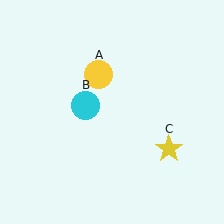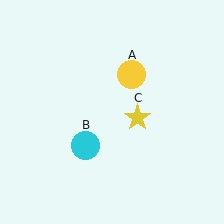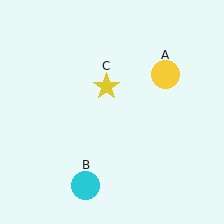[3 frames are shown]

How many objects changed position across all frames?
3 objects changed position: yellow circle (object A), cyan circle (object B), yellow star (object C).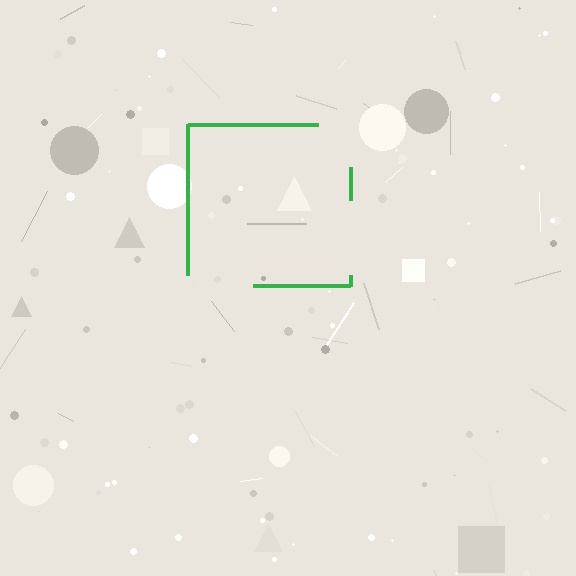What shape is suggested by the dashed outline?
The dashed outline suggests a square.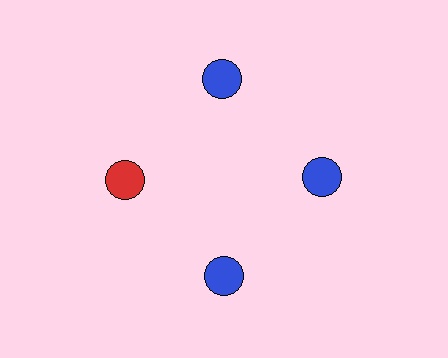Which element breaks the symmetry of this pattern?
The red circle at roughly the 9 o'clock position breaks the symmetry. All other shapes are blue circles.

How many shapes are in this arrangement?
There are 4 shapes arranged in a ring pattern.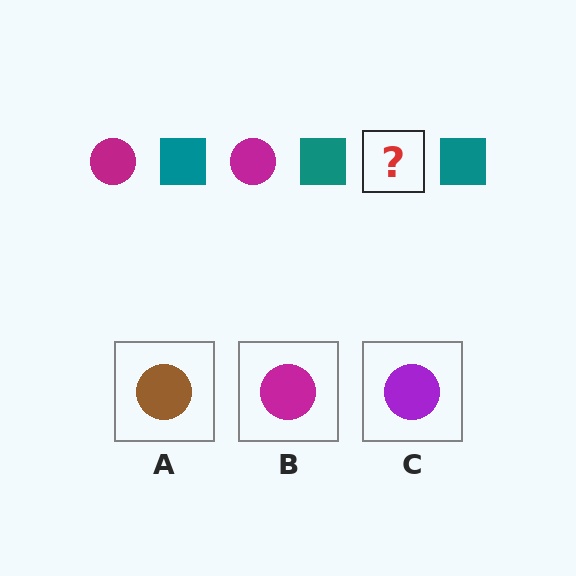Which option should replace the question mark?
Option B.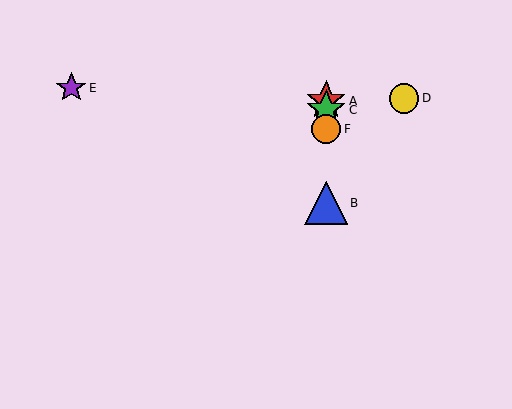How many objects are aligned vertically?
4 objects (A, B, C, F) are aligned vertically.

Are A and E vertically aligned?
No, A is at x≈326 and E is at x≈71.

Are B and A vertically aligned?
Yes, both are at x≈326.